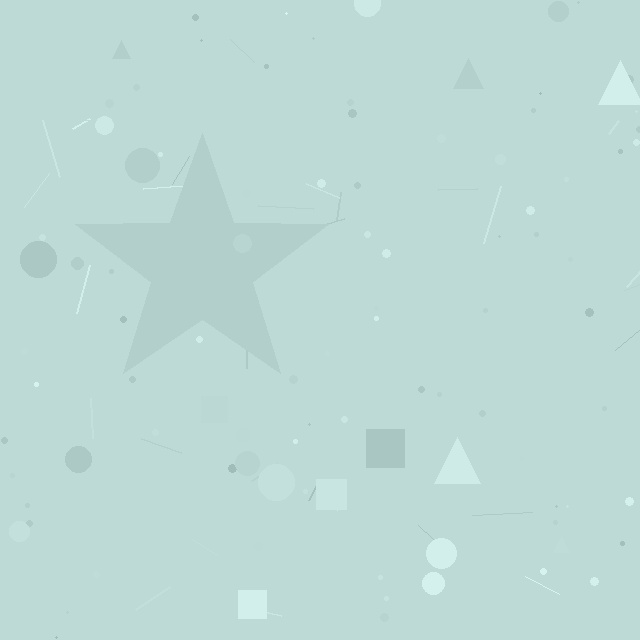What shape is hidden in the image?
A star is hidden in the image.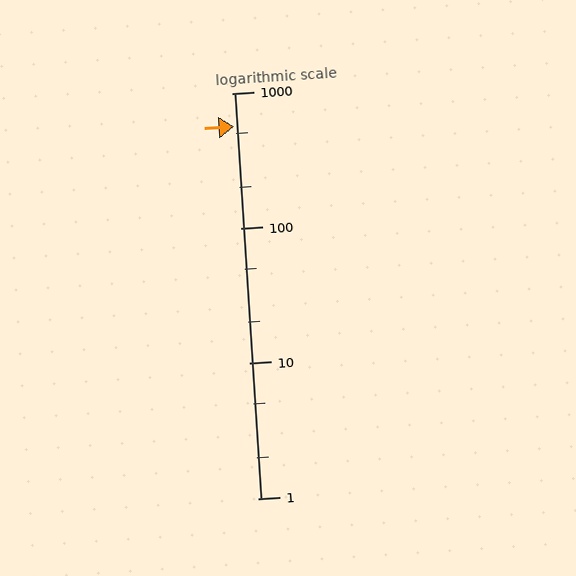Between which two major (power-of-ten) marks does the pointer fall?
The pointer is between 100 and 1000.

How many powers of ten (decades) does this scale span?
The scale spans 3 decades, from 1 to 1000.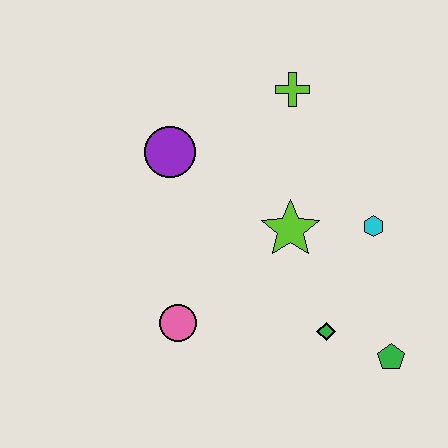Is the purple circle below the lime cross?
Yes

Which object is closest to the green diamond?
The green pentagon is closest to the green diamond.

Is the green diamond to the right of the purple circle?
Yes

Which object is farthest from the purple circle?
The green pentagon is farthest from the purple circle.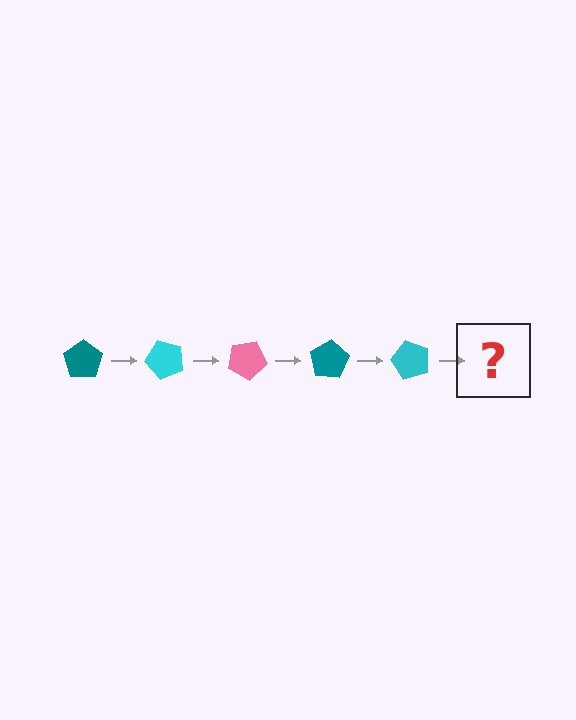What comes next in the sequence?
The next element should be a pink pentagon, rotated 250 degrees from the start.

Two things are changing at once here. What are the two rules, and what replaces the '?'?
The two rules are that it rotates 50 degrees each step and the color cycles through teal, cyan, and pink. The '?' should be a pink pentagon, rotated 250 degrees from the start.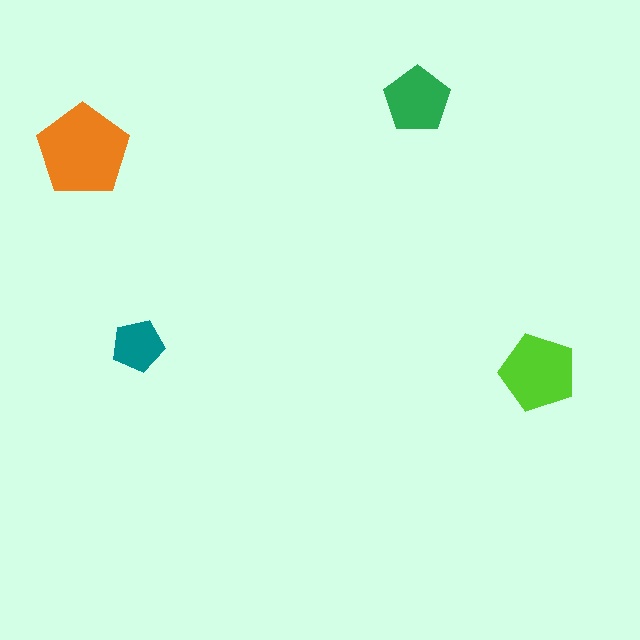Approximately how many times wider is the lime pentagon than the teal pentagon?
About 1.5 times wider.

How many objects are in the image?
There are 4 objects in the image.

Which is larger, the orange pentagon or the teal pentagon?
The orange one.